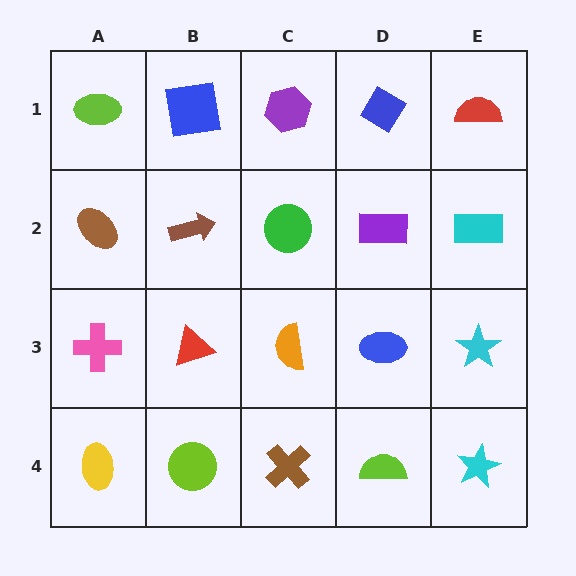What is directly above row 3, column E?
A cyan rectangle.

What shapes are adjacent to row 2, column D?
A blue diamond (row 1, column D), a blue ellipse (row 3, column D), a green circle (row 2, column C), a cyan rectangle (row 2, column E).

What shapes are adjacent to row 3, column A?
A brown ellipse (row 2, column A), a yellow ellipse (row 4, column A), a red triangle (row 3, column B).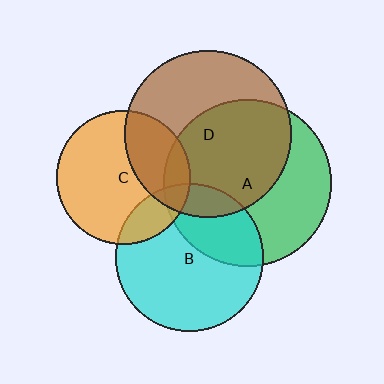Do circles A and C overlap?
Yes.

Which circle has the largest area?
Circle D (brown).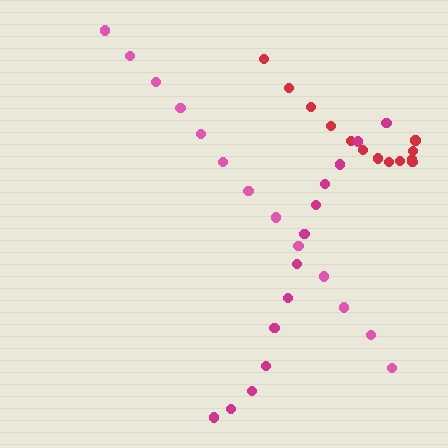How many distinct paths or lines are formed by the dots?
There are 3 distinct paths.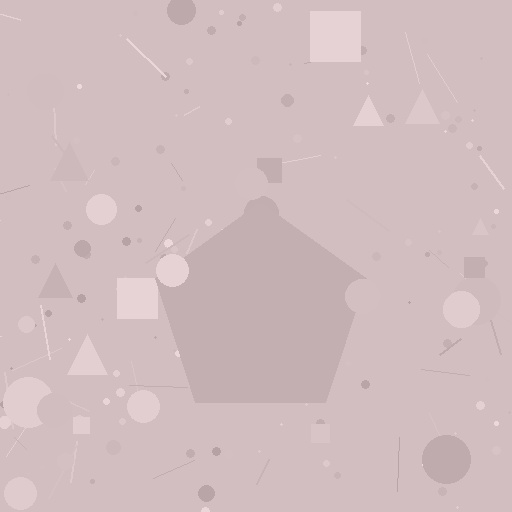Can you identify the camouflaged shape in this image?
The camouflaged shape is a pentagon.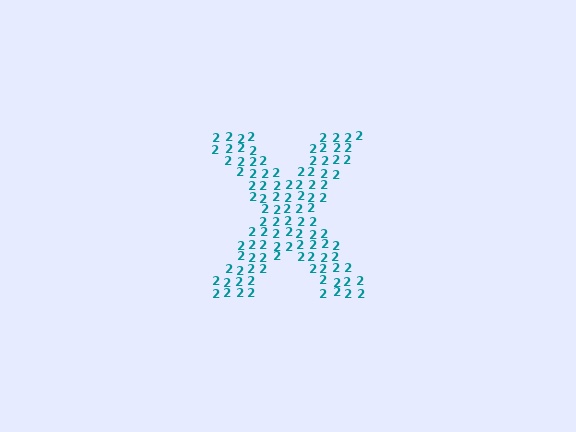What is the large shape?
The large shape is the letter X.